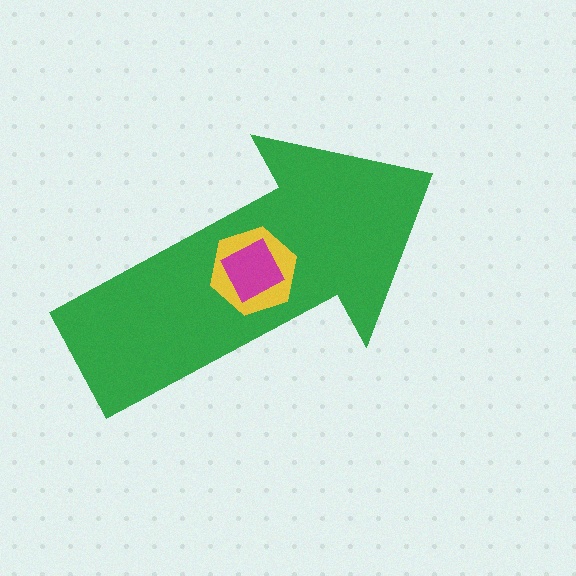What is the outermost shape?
The green arrow.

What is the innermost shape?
The magenta diamond.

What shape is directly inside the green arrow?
The yellow hexagon.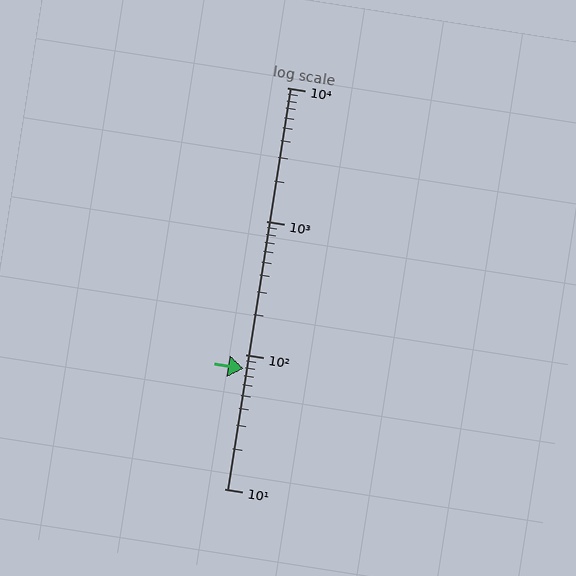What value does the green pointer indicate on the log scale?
The pointer indicates approximately 79.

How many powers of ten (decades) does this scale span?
The scale spans 3 decades, from 10 to 10000.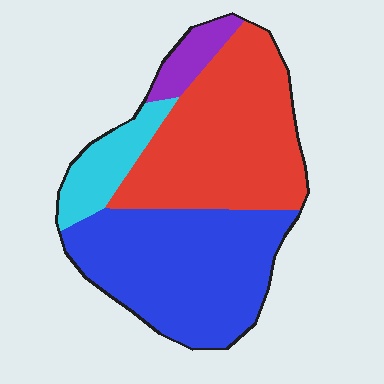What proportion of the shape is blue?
Blue takes up about two fifths (2/5) of the shape.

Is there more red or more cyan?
Red.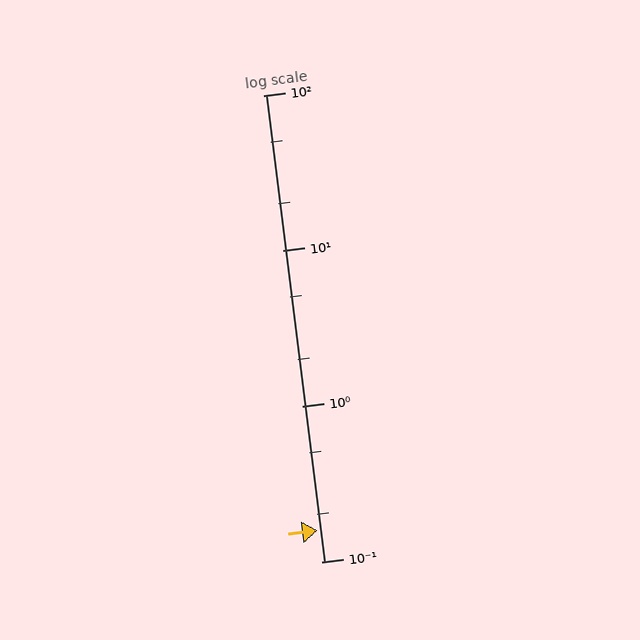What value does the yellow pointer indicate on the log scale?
The pointer indicates approximately 0.16.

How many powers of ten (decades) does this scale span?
The scale spans 3 decades, from 0.1 to 100.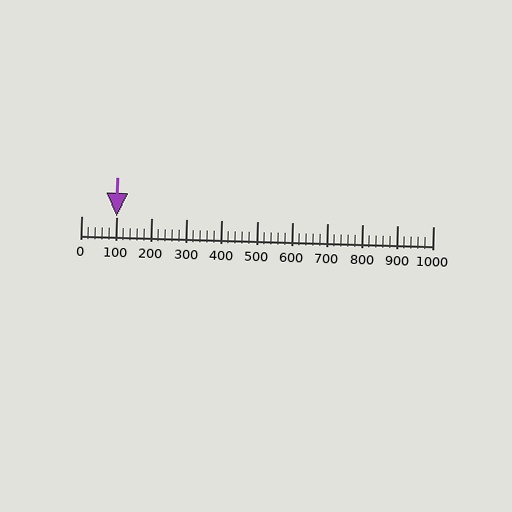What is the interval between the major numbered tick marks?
The major tick marks are spaced 100 units apart.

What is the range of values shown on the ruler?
The ruler shows values from 0 to 1000.